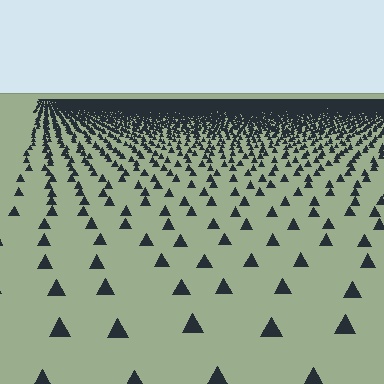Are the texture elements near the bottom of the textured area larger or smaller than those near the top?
Larger. Near the bottom, elements are closer to the viewer and appear at a bigger on-screen size.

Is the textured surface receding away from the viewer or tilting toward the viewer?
The surface is receding away from the viewer. Texture elements get smaller and denser toward the top.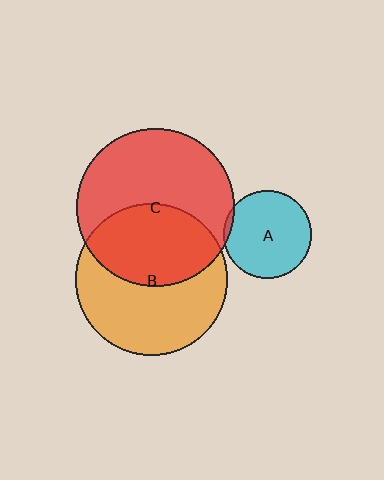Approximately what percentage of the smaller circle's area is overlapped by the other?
Approximately 5%.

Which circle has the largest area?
Circle C (red).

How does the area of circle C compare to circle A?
Approximately 3.3 times.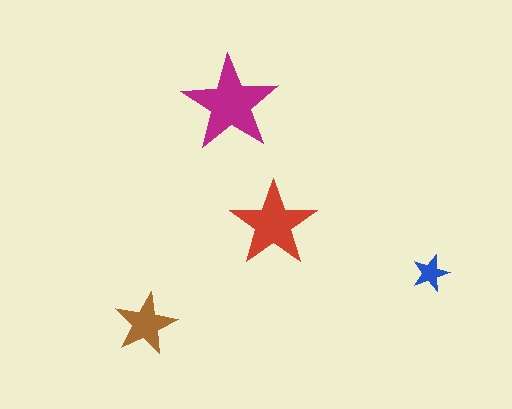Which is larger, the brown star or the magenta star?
The magenta one.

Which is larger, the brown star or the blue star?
The brown one.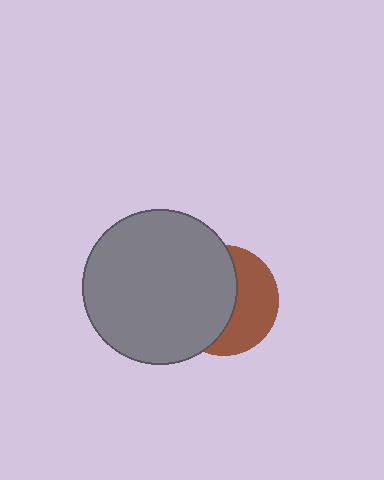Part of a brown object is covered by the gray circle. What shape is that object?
It is a circle.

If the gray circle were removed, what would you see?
You would see the complete brown circle.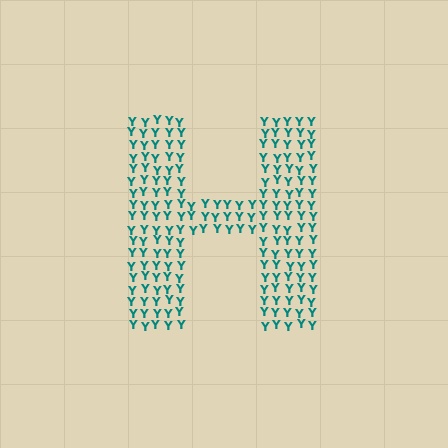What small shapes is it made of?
It is made of small letter Y's.